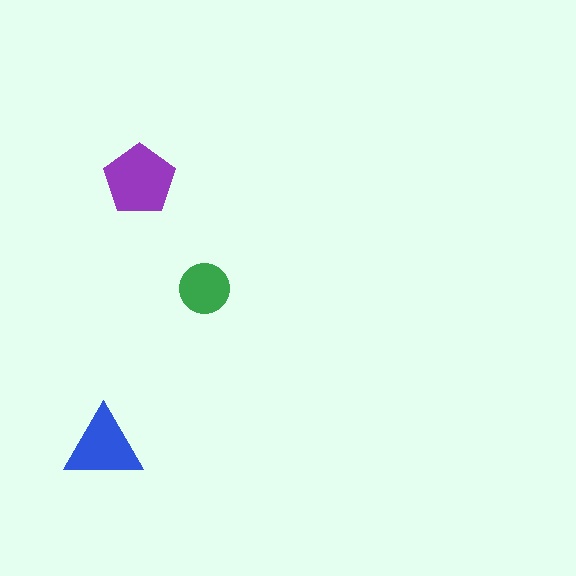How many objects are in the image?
There are 3 objects in the image.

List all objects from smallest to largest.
The green circle, the blue triangle, the purple pentagon.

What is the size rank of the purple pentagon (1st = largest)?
1st.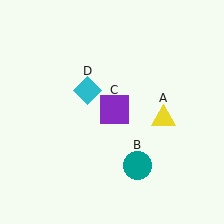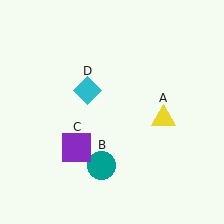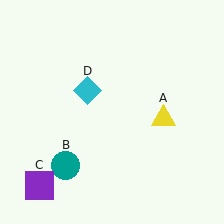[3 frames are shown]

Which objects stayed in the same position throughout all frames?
Yellow triangle (object A) and cyan diamond (object D) remained stationary.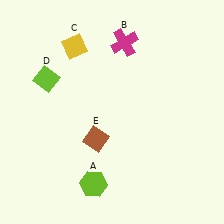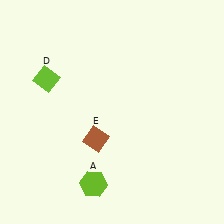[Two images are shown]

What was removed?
The yellow diamond (C), the magenta cross (B) were removed in Image 2.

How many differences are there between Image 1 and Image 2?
There are 2 differences between the two images.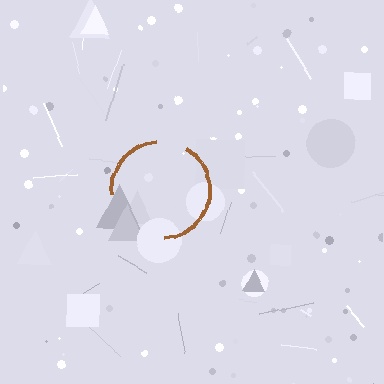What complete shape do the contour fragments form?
The contour fragments form a circle.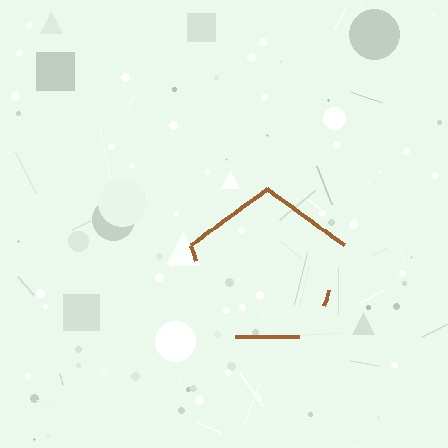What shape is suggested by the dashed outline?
The dashed outline suggests a pentagon.